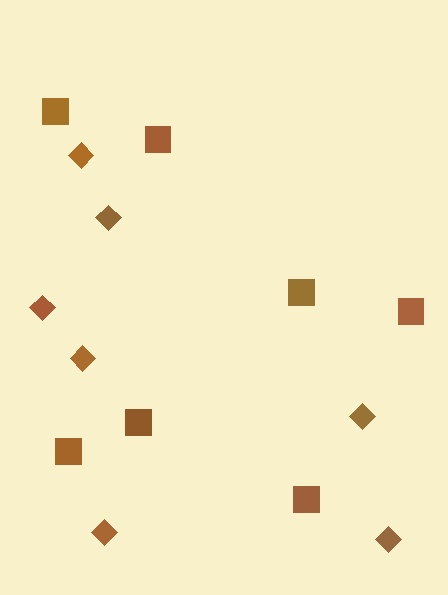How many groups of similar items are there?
There are 2 groups: one group of diamonds (7) and one group of squares (7).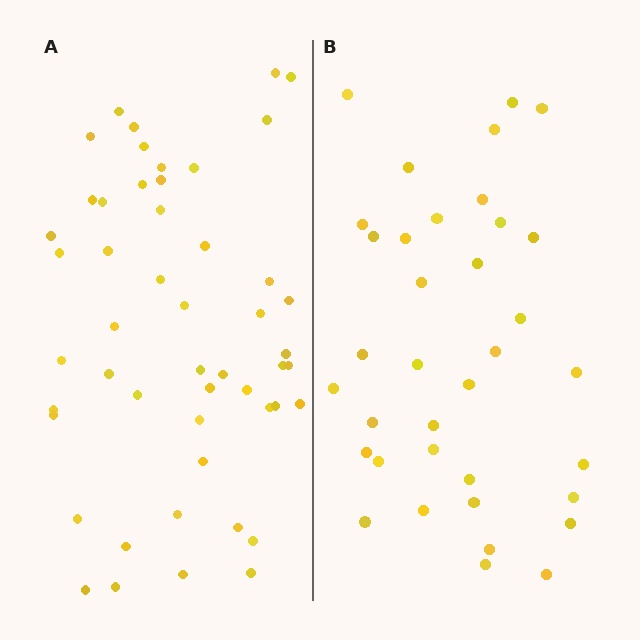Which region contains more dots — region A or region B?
Region A (the left region) has more dots.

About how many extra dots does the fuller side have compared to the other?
Region A has approximately 15 more dots than region B.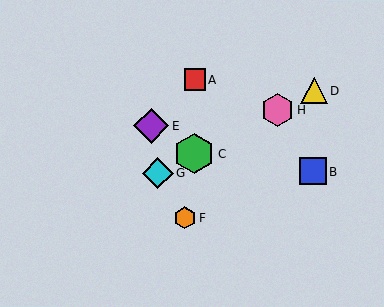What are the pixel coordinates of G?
Object G is at (158, 173).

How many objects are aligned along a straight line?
4 objects (C, D, G, H) are aligned along a straight line.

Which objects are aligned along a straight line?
Objects C, D, G, H are aligned along a straight line.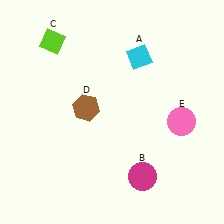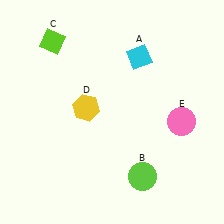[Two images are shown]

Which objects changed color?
B changed from magenta to lime. D changed from brown to yellow.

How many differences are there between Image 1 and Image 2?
There are 2 differences between the two images.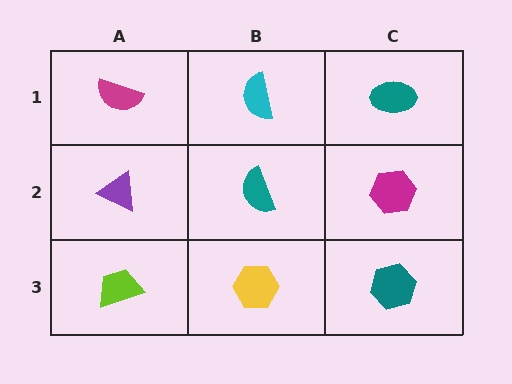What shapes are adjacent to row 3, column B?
A teal semicircle (row 2, column B), a lime trapezoid (row 3, column A), a teal hexagon (row 3, column C).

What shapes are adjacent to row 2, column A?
A magenta semicircle (row 1, column A), a lime trapezoid (row 3, column A), a teal semicircle (row 2, column B).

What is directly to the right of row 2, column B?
A magenta hexagon.